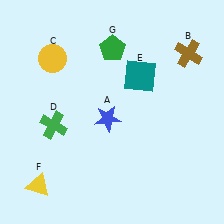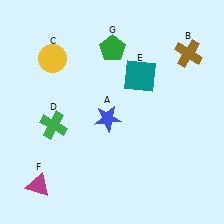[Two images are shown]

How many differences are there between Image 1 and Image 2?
There is 1 difference between the two images.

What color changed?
The triangle (F) changed from yellow in Image 1 to magenta in Image 2.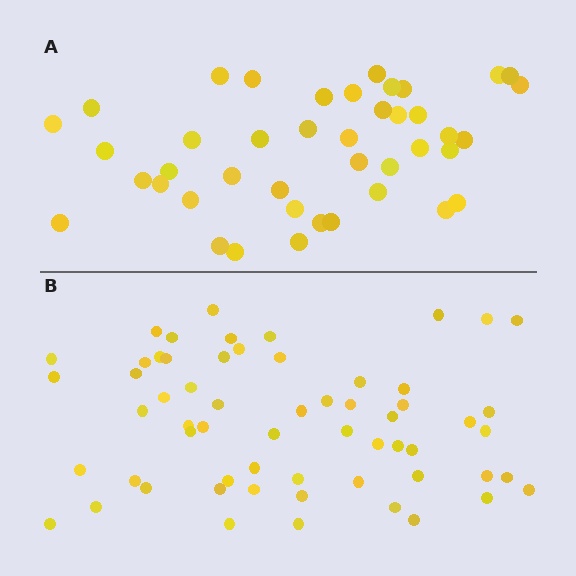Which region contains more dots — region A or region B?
Region B (the bottom region) has more dots.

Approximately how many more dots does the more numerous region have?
Region B has approximately 20 more dots than region A.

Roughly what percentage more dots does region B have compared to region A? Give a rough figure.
About 45% more.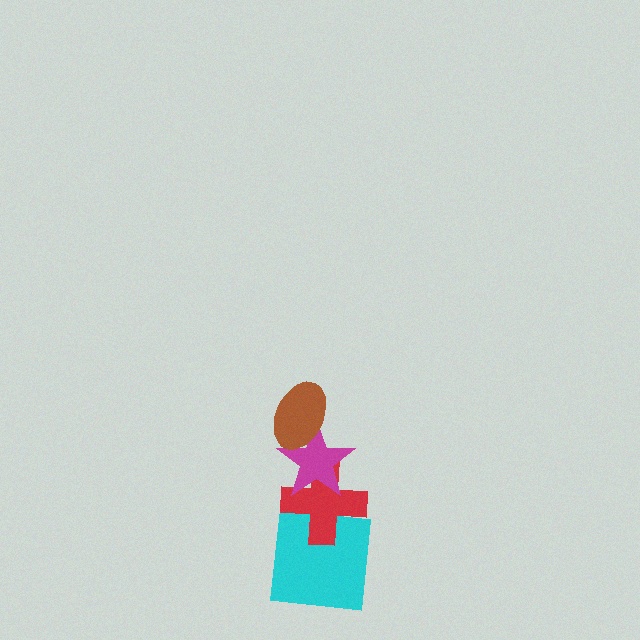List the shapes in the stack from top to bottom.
From top to bottom: the brown ellipse, the magenta star, the red cross, the cyan square.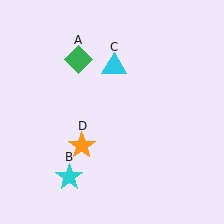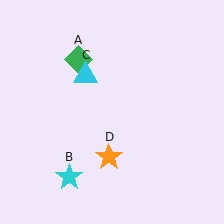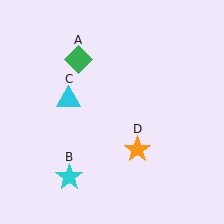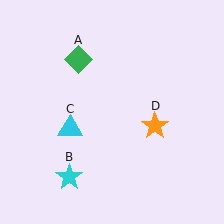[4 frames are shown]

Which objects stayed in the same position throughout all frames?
Green diamond (object A) and cyan star (object B) remained stationary.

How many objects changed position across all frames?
2 objects changed position: cyan triangle (object C), orange star (object D).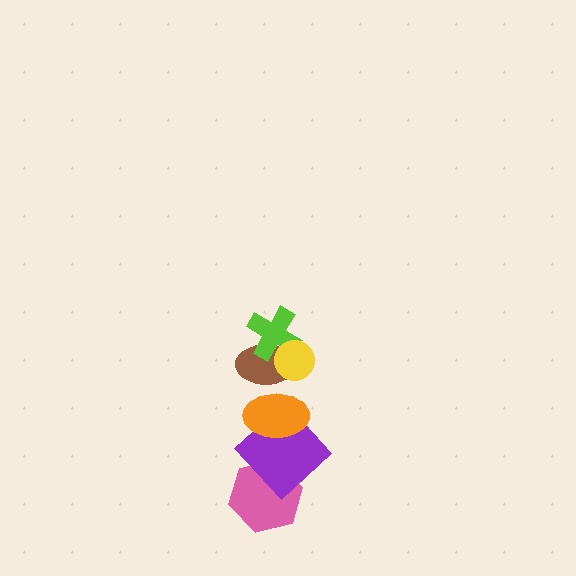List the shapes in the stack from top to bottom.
From top to bottom: the yellow circle, the lime cross, the brown ellipse, the orange ellipse, the purple diamond, the pink hexagon.